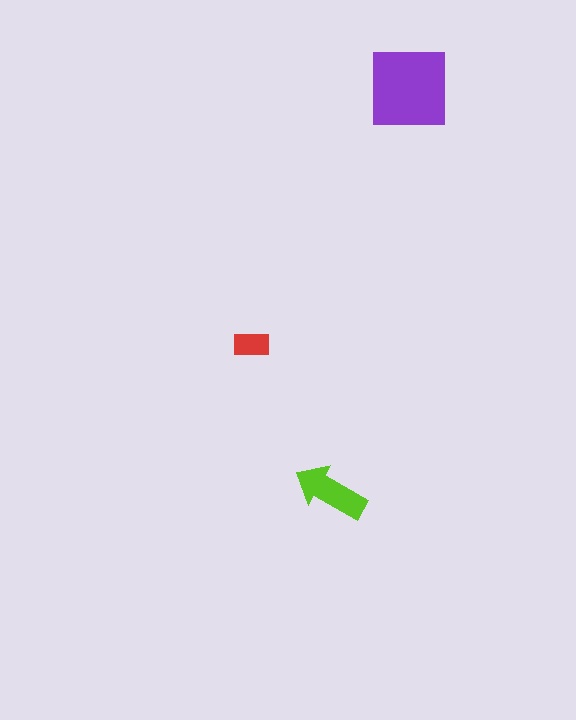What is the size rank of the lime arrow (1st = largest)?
2nd.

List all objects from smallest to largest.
The red rectangle, the lime arrow, the purple square.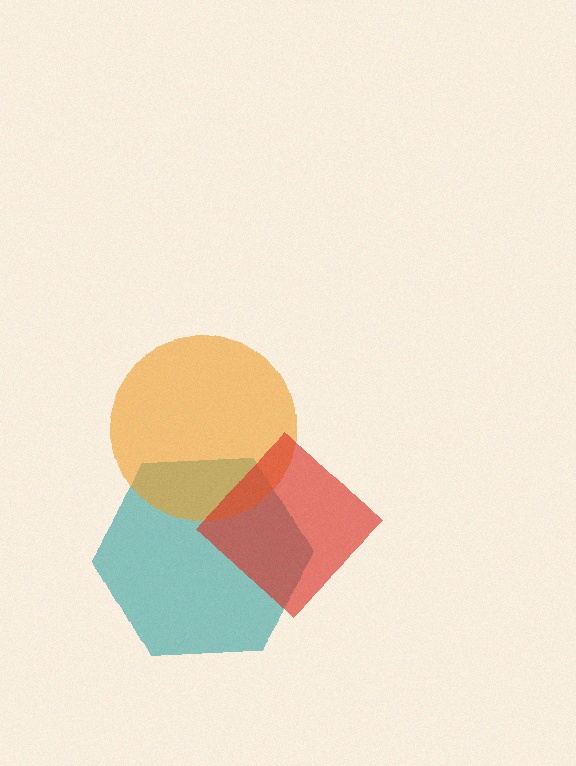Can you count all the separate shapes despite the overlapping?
Yes, there are 3 separate shapes.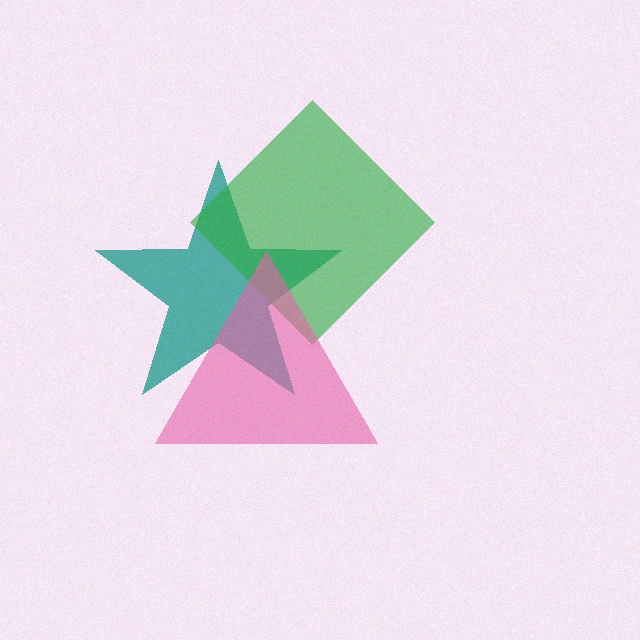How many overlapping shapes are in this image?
There are 3 overlapping shapes in the image.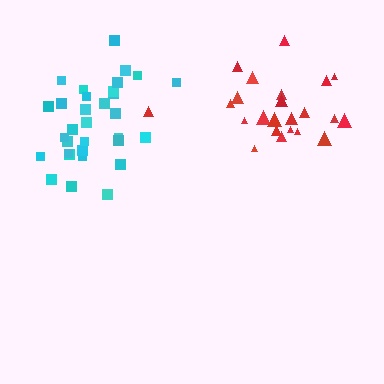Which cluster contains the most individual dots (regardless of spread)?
Cyan (32).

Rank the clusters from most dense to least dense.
cyan, red.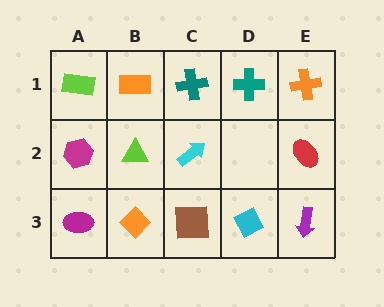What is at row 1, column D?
A teal cross.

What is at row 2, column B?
A lime triangle.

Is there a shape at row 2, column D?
No, that cell is empty.